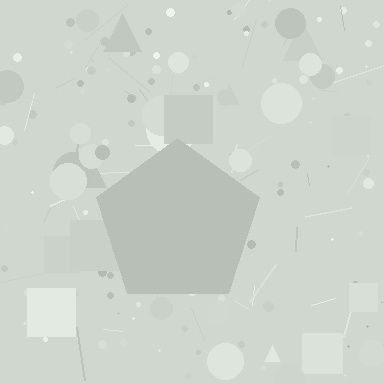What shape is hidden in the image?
A pentagon is hidden in the image.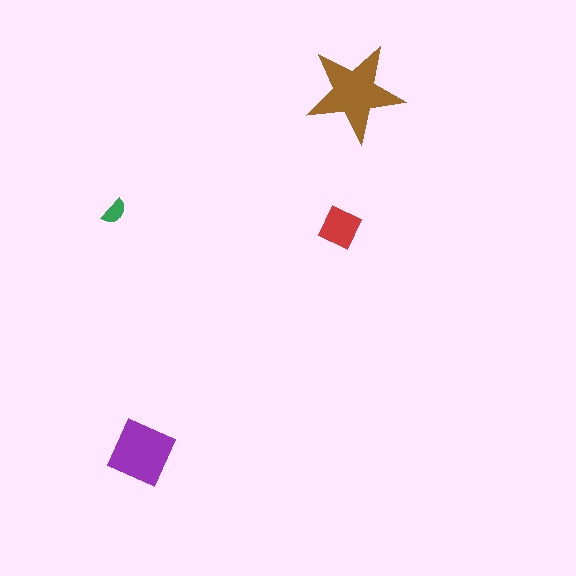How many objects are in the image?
There are 4 objects in the image.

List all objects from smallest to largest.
The green semicircle, the red diamond, the purple square, the brown star.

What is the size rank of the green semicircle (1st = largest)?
4th.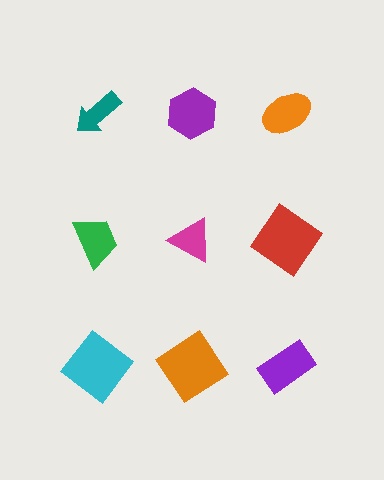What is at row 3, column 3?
A purple rectangle.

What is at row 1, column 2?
A purple hexagon.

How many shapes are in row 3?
3 shapes.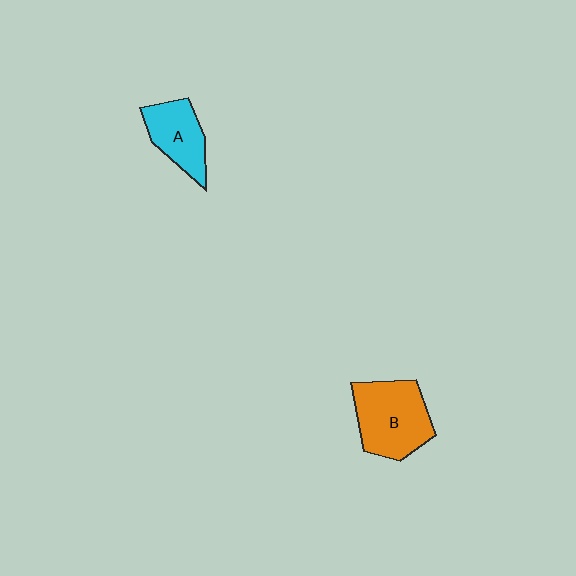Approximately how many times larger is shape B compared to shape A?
Approximately 1.5 times.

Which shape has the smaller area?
Shape A (cyan).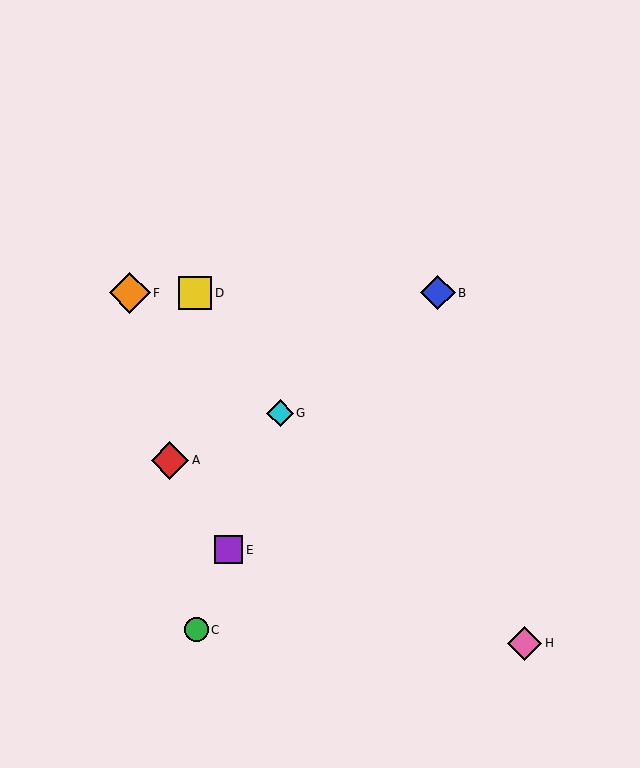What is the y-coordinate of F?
Object F is at y≈293.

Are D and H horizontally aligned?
No, D is at y≈293 and H is at y≈643.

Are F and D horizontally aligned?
Yes, both are at y≈293.